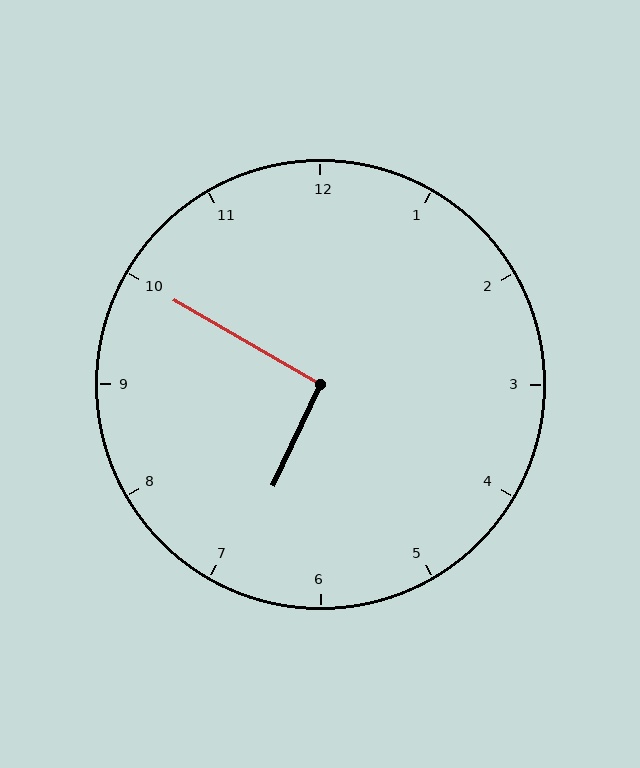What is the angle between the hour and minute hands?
Approximately 95 degrees.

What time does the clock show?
6:50.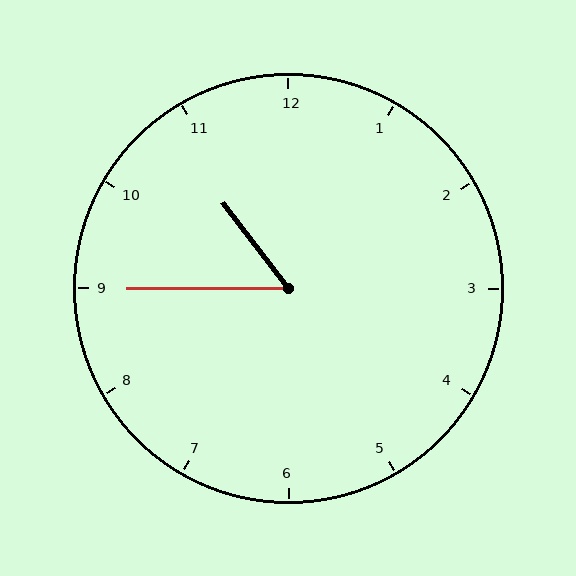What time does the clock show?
10:45.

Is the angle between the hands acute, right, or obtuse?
It is acute.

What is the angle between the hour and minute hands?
Approximately 52 degrees.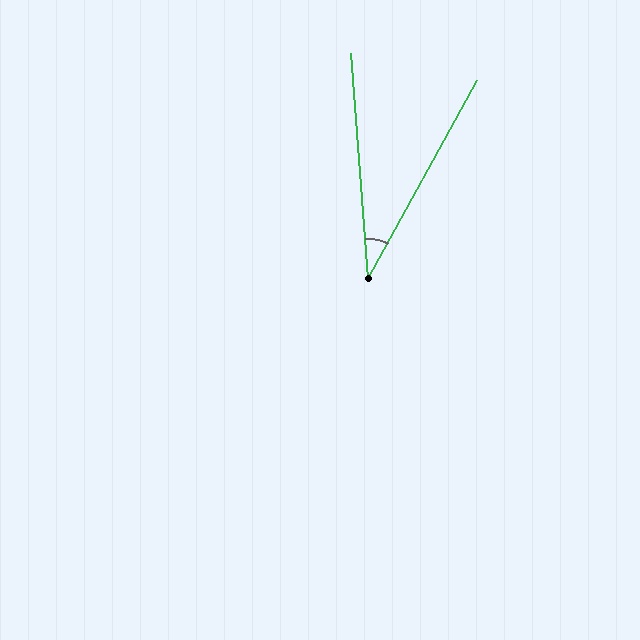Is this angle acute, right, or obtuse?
It is acute.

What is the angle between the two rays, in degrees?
Approximately 33 degrees.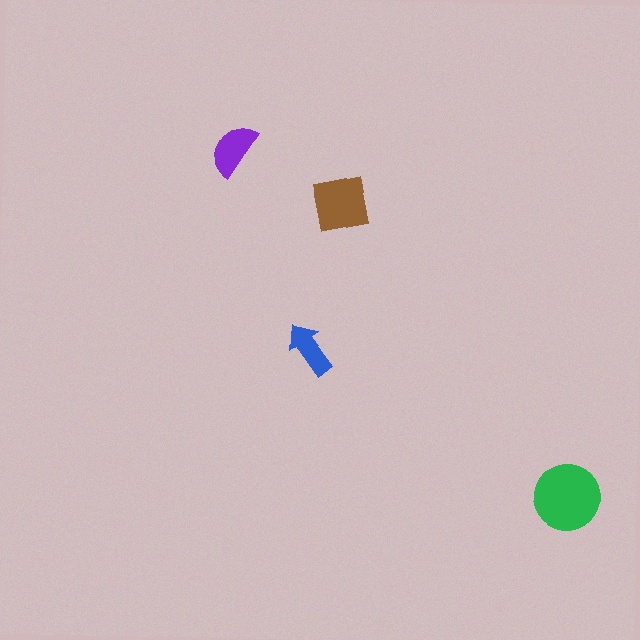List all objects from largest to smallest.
The green circle, the brown square, the purple semicircle, the blue arrow.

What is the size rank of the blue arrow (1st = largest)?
4th.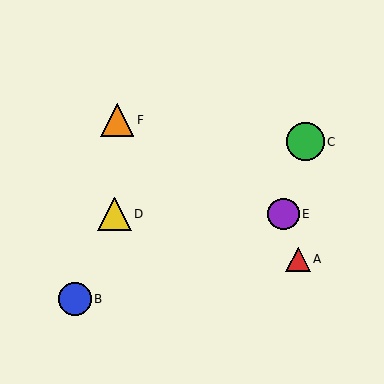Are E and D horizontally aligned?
Yes, both are at y≈214.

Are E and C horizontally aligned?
No, E is at y≈214 and C is at y≈142.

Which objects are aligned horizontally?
Objects D, E are aligned horizontally.